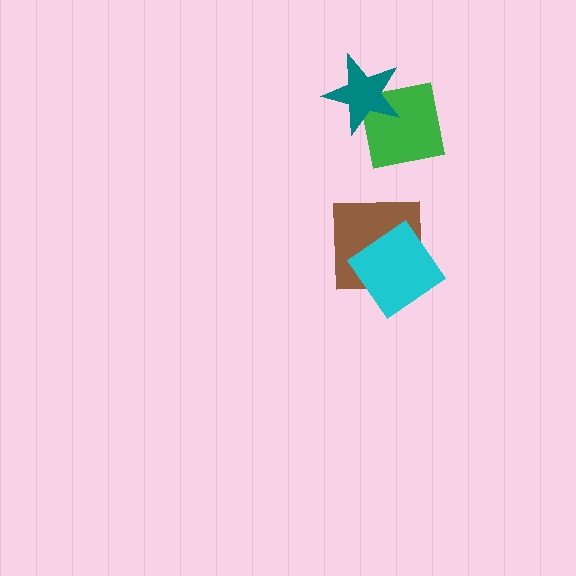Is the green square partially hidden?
Yes, it is partially covered by another shape.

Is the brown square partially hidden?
Yes, it is partially covered by another shape.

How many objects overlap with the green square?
1 object overlaps with the green square.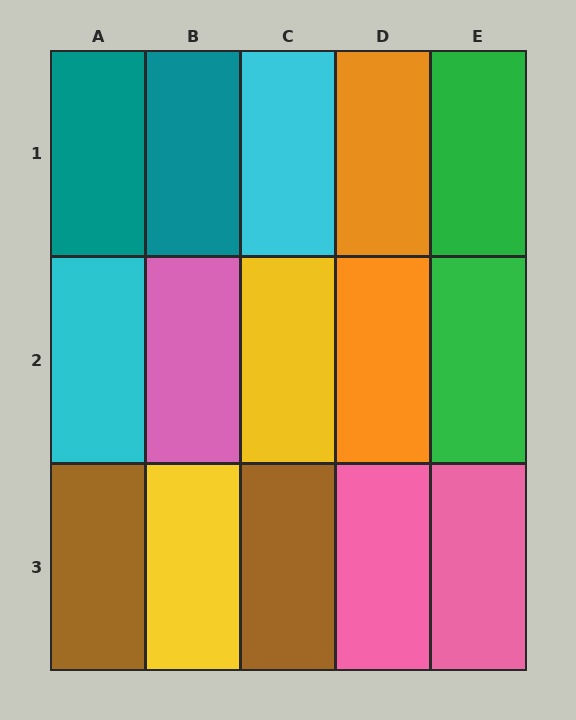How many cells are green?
2 cells are green.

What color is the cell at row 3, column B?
Yellow.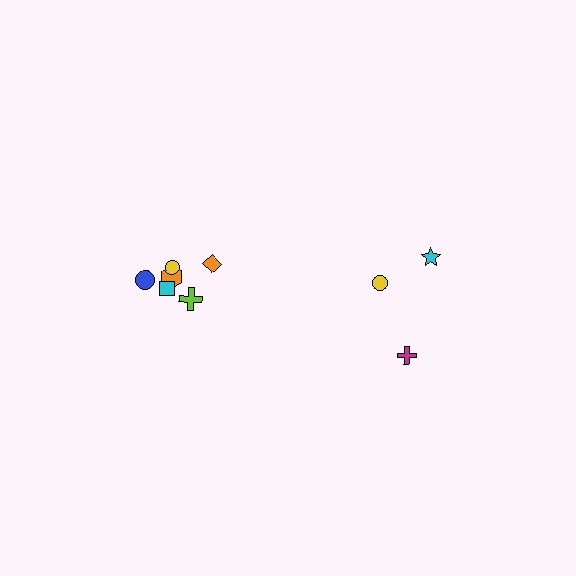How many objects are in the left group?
There are 6 objects.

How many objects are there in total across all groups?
There are 9 objects.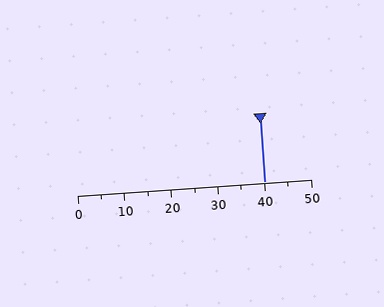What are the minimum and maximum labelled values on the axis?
The axis runs from 0 to 50.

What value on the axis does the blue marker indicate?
The marker indicates approximately 40.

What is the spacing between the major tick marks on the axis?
The major ticks are spaced 10 apart.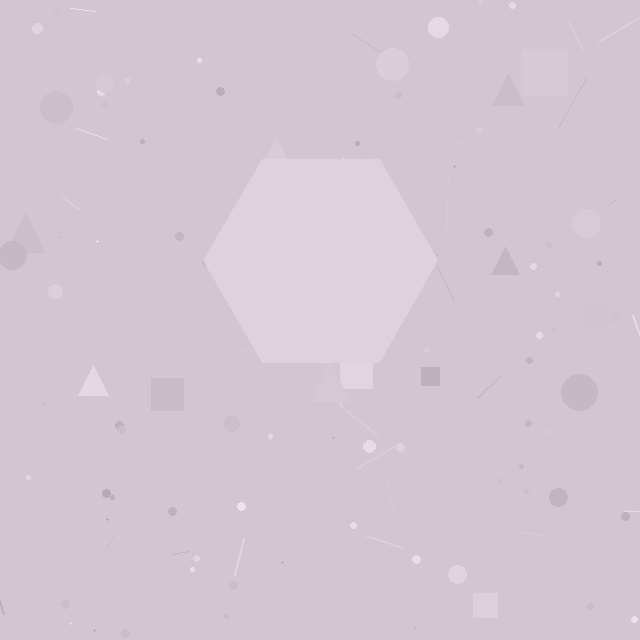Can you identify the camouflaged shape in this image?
The camouflaged shape is a hexagon.